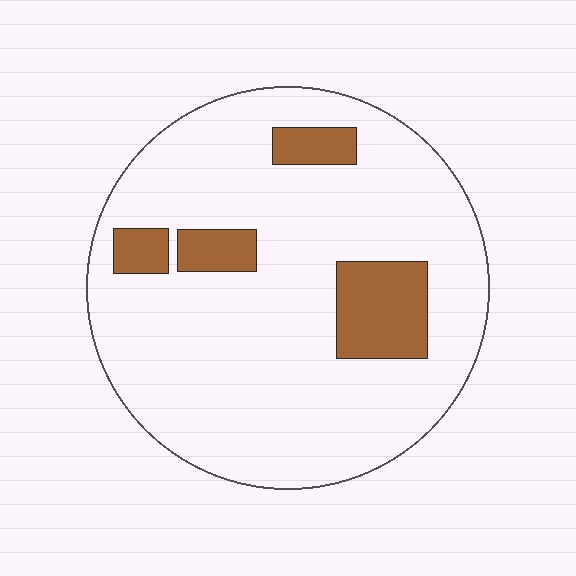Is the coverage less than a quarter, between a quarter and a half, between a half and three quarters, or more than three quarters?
Less than a quarter.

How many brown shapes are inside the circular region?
4.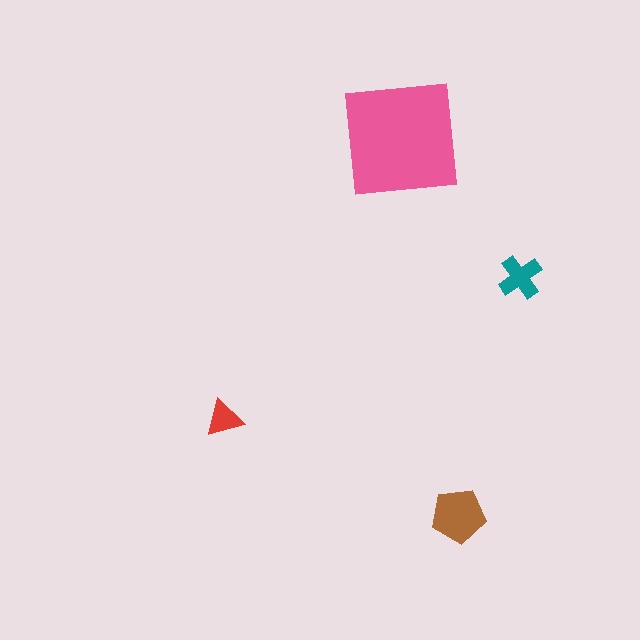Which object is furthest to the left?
The red triangle is leftmost.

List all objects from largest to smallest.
The pink square, the brown pentagon, the teal cross, the red triangle.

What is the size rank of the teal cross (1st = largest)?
3rd.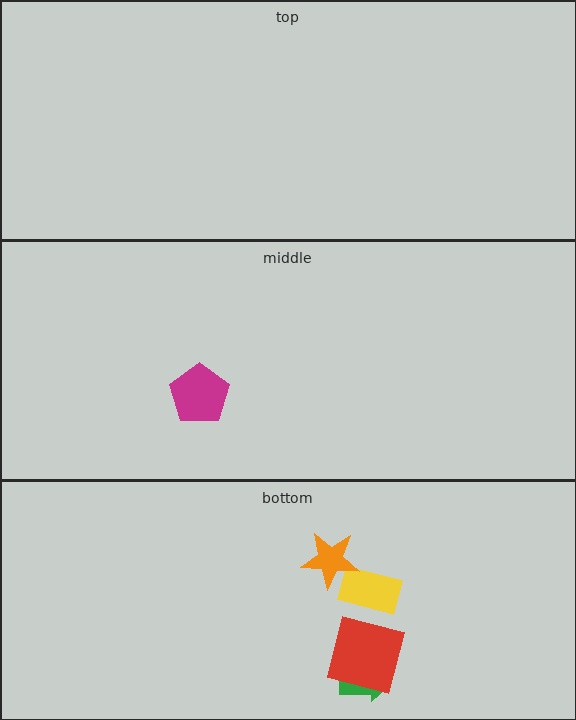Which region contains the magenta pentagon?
The middle region.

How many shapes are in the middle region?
1.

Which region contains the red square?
The bottom region.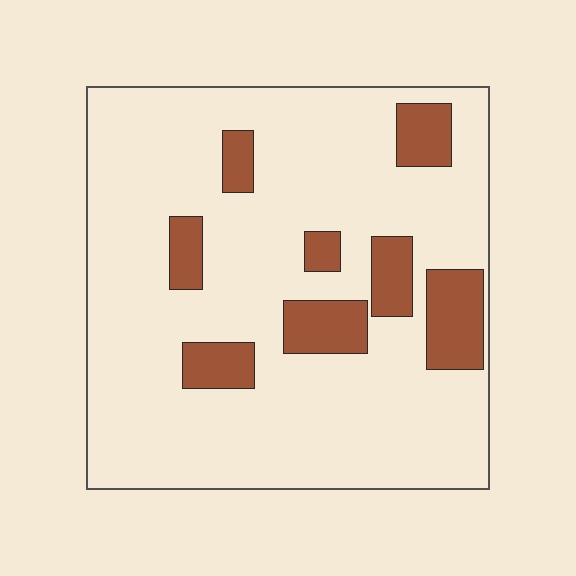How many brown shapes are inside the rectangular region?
8.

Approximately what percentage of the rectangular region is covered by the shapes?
Approximately 15%.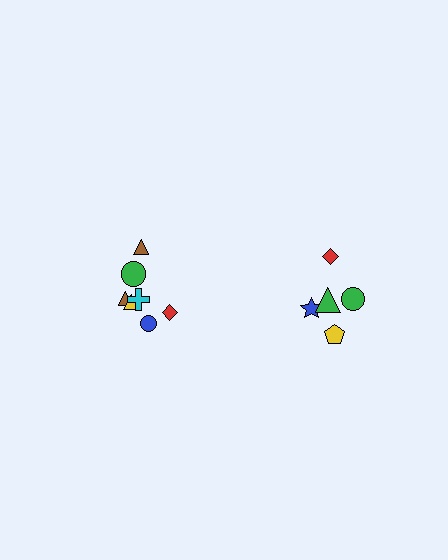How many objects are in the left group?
There are 7 objects.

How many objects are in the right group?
There are 5 objects.